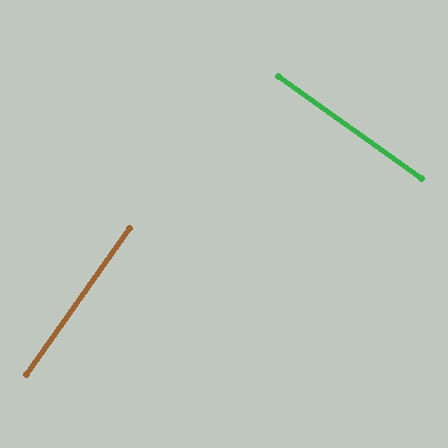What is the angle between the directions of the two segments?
Approximately 89 degrees.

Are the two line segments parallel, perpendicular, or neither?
Perpendicular — they meet at approximately 89°.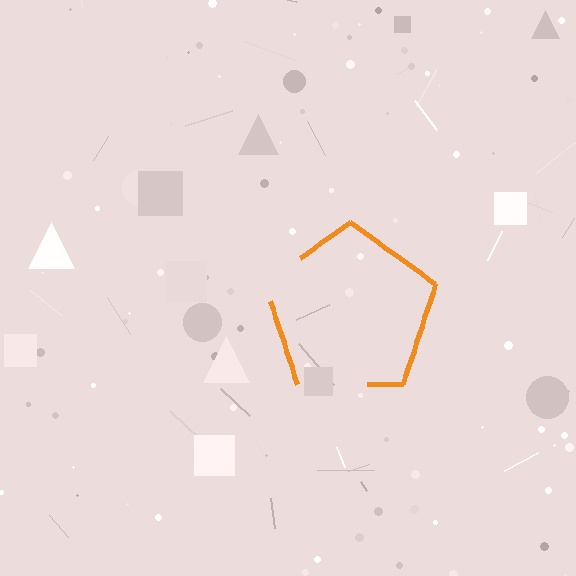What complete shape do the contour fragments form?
The contour fragments form a pentagon.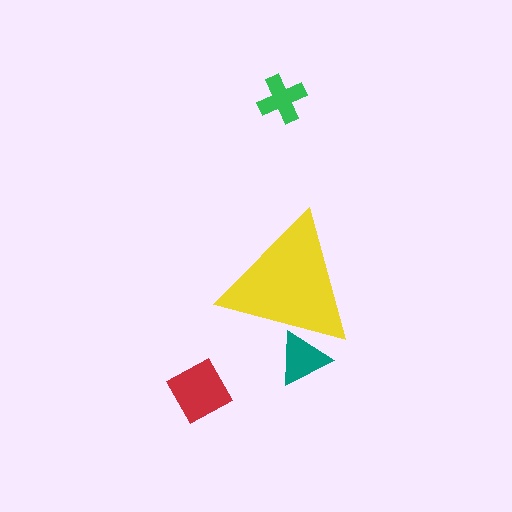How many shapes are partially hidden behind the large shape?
1 shape is partially hidden.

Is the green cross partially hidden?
No, the green cross is fully visible.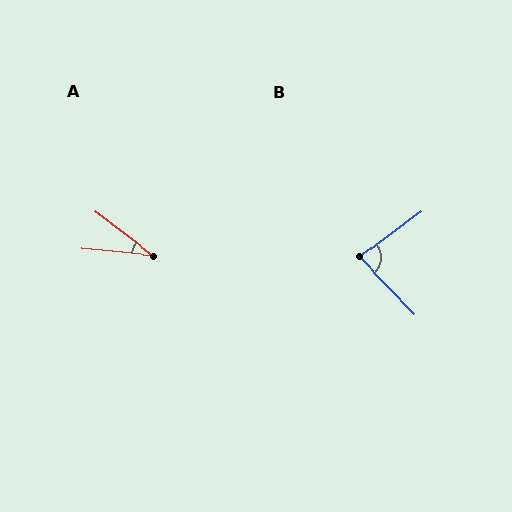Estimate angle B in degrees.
Approximately 82 degrees.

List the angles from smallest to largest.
A (32°), B (82°).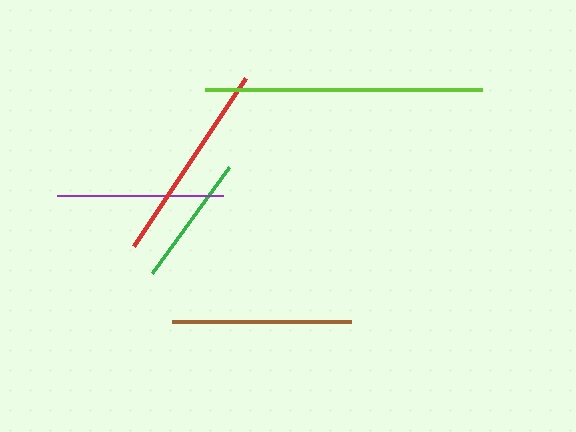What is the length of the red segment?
The red segment is approximately 201 pixels long.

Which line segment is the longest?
The lime line is the longest at approximately 277 pixels.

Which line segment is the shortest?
The green line is the shortest at approximately 130 pixels.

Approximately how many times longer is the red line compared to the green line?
The red line is approximately 1.5 times the length of the green line.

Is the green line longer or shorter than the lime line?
The lime line is longer than the green line.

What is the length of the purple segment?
The purple segment is approximately 166 pixels long.